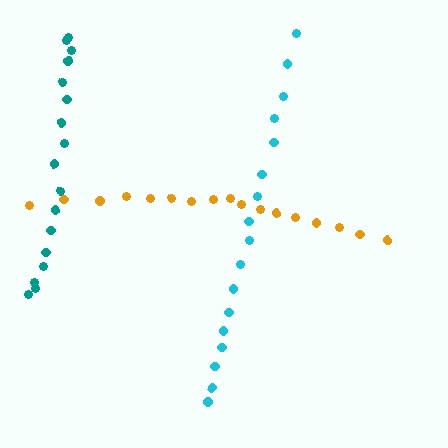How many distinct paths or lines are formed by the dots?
There are 3 distinct paths.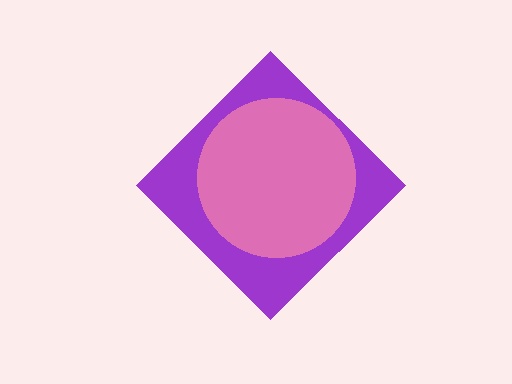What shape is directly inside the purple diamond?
The pink circle.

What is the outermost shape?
The purple diamond.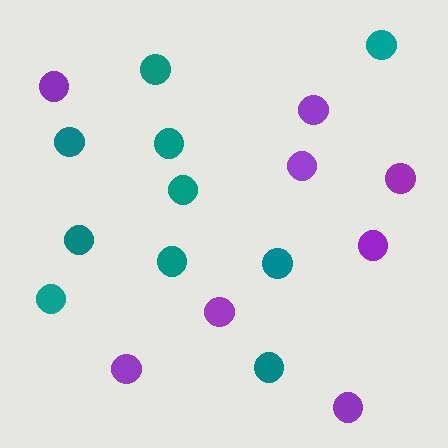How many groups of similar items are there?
There are 2 groups: one group of purple circles (8) and one group of teal circles (10).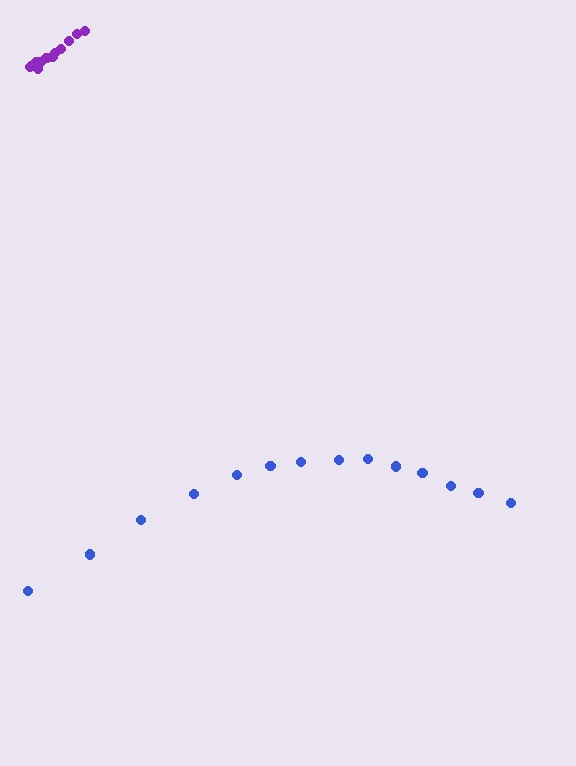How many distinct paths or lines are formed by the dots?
There are 2 distinct paths.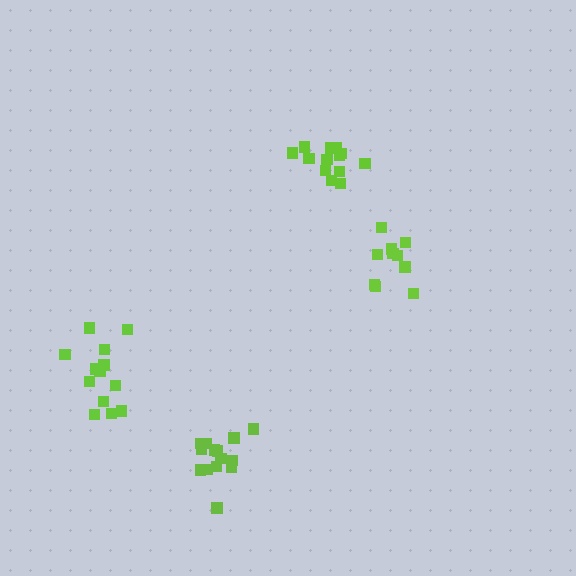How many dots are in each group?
Group 1: 10 dots, Group 2: 13 dots, Group 3: 14 dots, Group 4: 14 dots (51 total).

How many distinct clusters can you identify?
There are 4 distinct clusters.